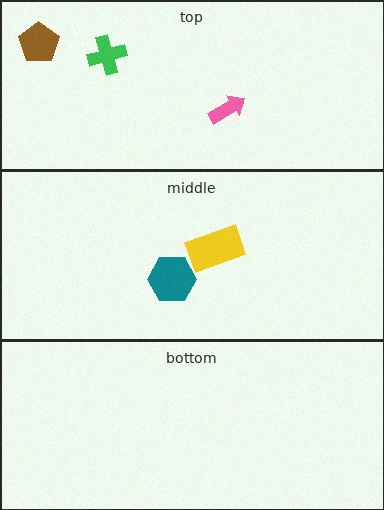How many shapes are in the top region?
3.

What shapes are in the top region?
The green cross, the pink arrow, the brown pentagon.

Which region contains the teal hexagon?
The middle region.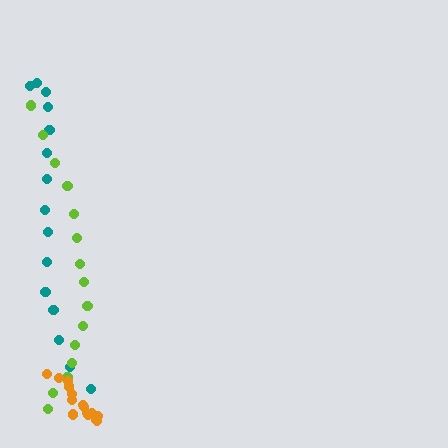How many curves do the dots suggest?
There are 3 distinct paths.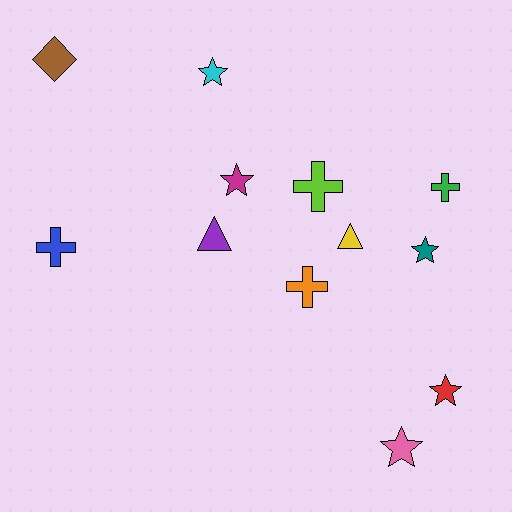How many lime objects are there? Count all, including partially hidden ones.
There is 1 lime object.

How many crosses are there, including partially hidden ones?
There are 4 crosses.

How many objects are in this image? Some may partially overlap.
There are 12 objects.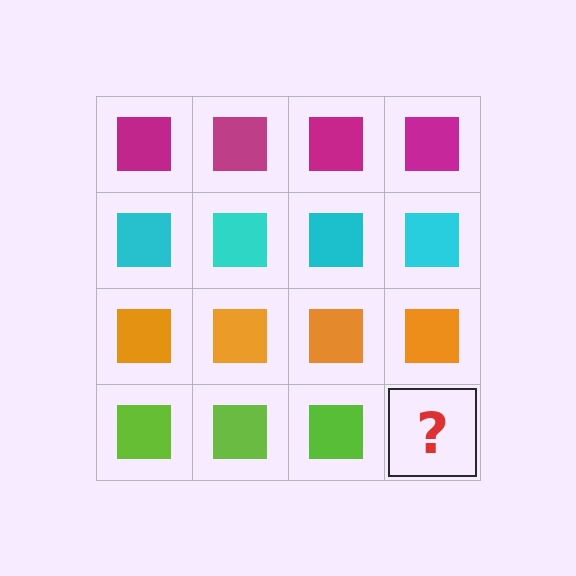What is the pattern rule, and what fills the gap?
The rule is that each row has a consistent color. The gap should be filled with a lime square.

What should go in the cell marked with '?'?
The missing cell should contain a lime square.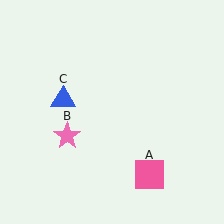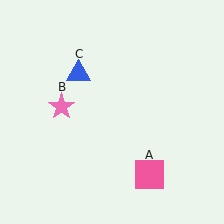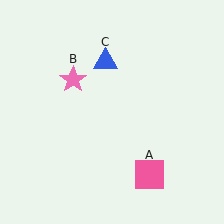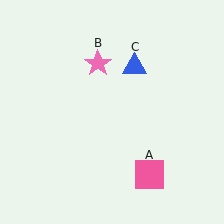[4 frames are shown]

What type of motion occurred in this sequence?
The pink star (object B), blue triangle (object C) rotated clockwise around the center of the scene.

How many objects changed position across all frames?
2 objects changed position: pink star (object B), blue triangle (object C).